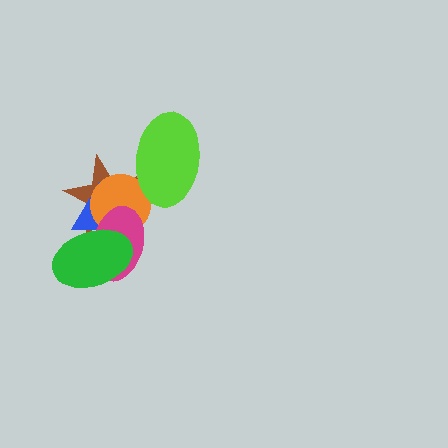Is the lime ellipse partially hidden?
No, no other shape covers it.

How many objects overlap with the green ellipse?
4 objects overlap with the green ellipse.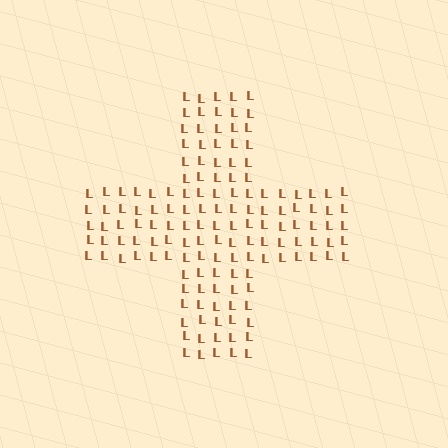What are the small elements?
The small elements are letter L's.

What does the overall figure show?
The overall figure shows a cross.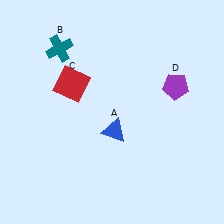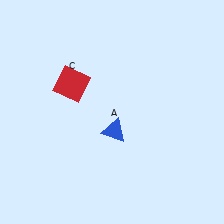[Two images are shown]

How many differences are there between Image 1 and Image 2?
There are 2 differences between the two images.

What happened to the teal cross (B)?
The teal cross (B) was removed in Image 2. It was in the top-left area of Image 1.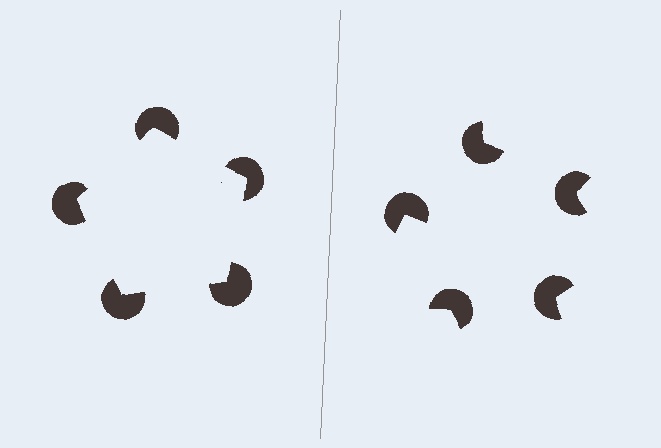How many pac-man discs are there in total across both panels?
10 — 5 on each side.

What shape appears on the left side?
An illusory pentagon.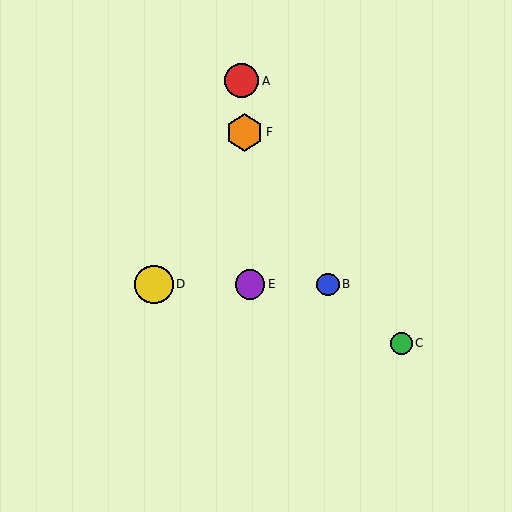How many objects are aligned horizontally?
3 objects (B, D, E) are aligned horizontally.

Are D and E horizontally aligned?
Yes, both are at y≈284.